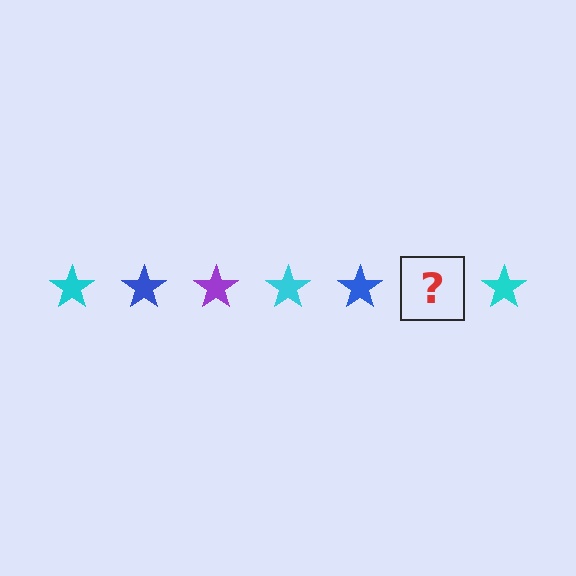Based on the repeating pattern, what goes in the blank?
The blank should be a purple star.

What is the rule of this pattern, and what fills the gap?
The rule is that the pattern cycles through cyan, blue, purple stars. The gap should be filled with a purple star.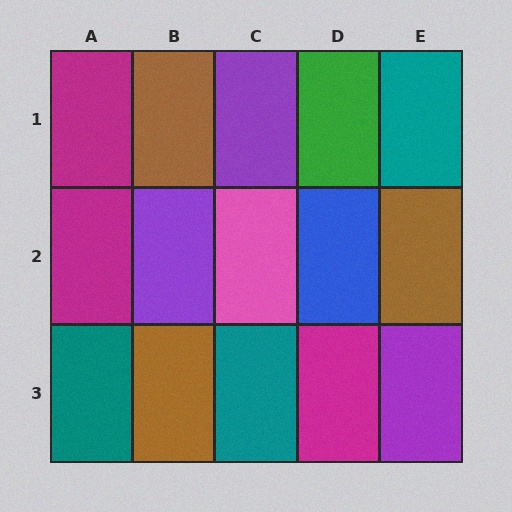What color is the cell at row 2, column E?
Brown.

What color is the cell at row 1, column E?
Teal.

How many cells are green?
1 cell is green.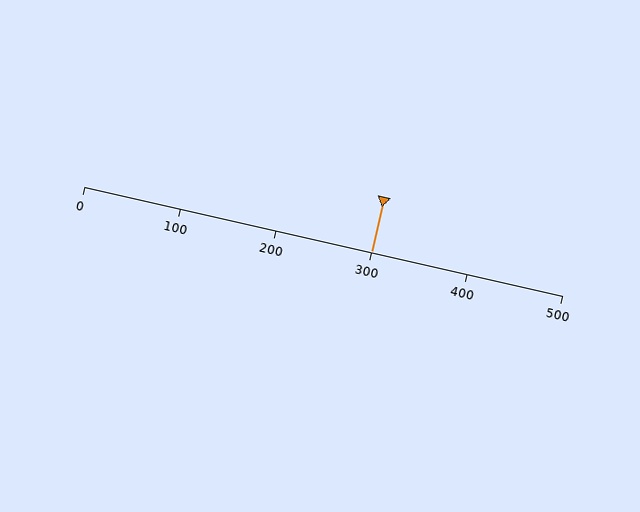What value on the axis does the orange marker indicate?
The marker indicates approximately 300.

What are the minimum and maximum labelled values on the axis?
The axis runs from 0 to 500.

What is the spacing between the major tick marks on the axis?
The major ticks are spaced 100 apart.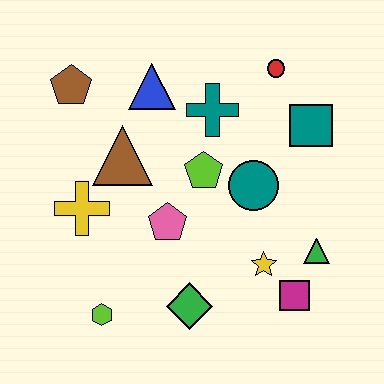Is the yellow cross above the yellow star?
Yes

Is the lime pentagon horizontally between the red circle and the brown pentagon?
Yes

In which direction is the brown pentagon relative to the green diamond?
The brown pentagon is above the green diamond.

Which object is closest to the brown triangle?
The yellow cross is closest to the brown triangle.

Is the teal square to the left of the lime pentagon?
No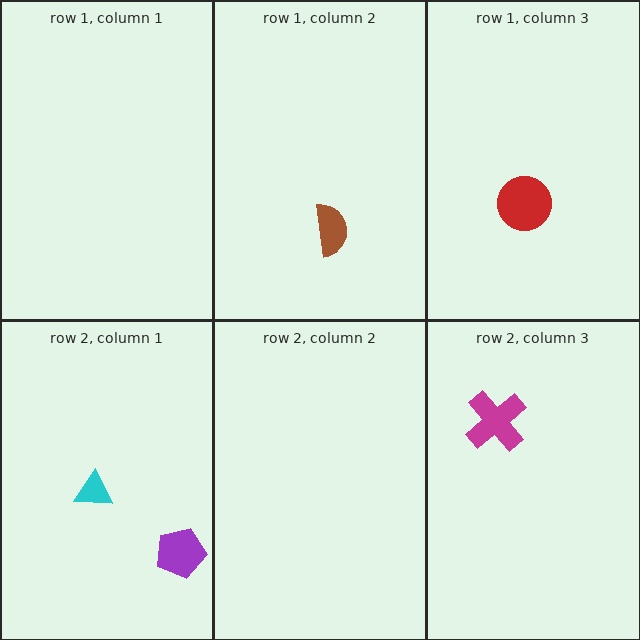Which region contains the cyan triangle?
The row 2, column 1 region.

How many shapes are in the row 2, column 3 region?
1.